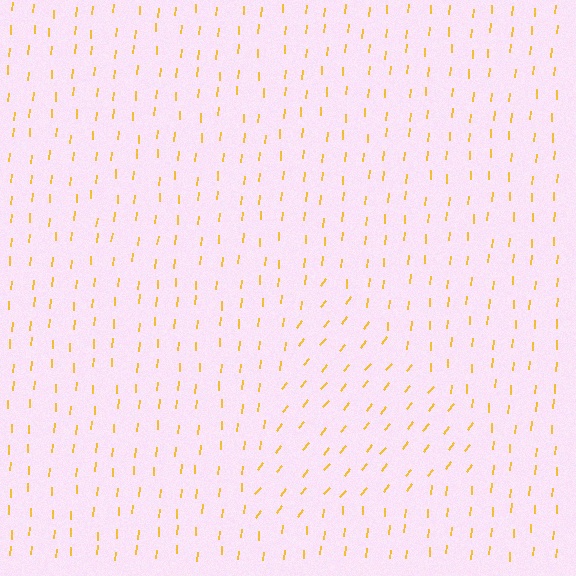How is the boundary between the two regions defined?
The boundary is defined purely by a change in line orientation (approximately 34 degrees difference). All lines are the same color and thickness.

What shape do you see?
I see a triangle.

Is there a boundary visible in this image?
Yes, there is a texture boundary formed by a change in line orientation.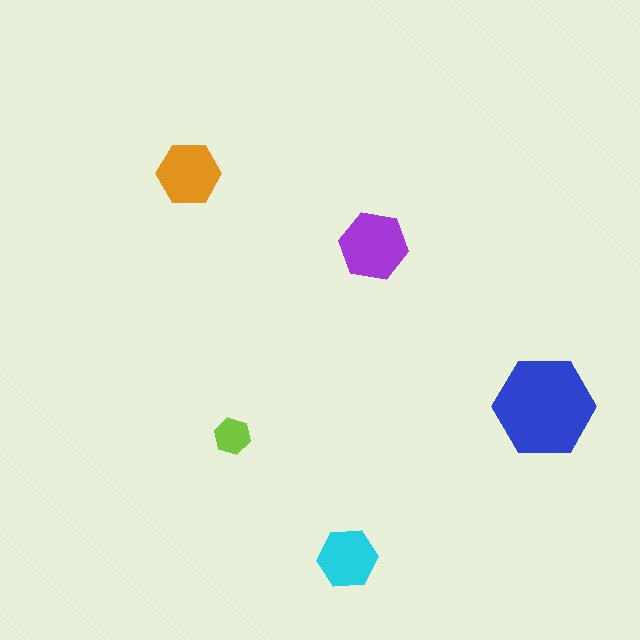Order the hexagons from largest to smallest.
the blue one, the purple one, the orange one, the cyan one, the lime one.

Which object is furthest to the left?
The orange hexagon is leftmost.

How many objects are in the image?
There are 5 objects in the image.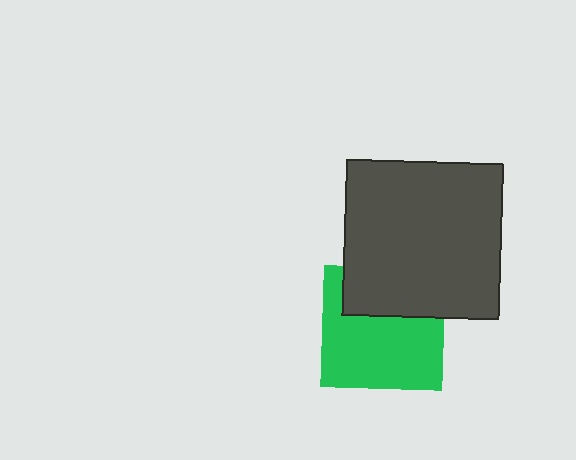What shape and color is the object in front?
The object in front is a dark gray square.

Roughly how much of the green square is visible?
Most of it is visible (roughly 65%).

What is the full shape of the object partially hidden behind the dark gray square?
The partially hidden object is a green square.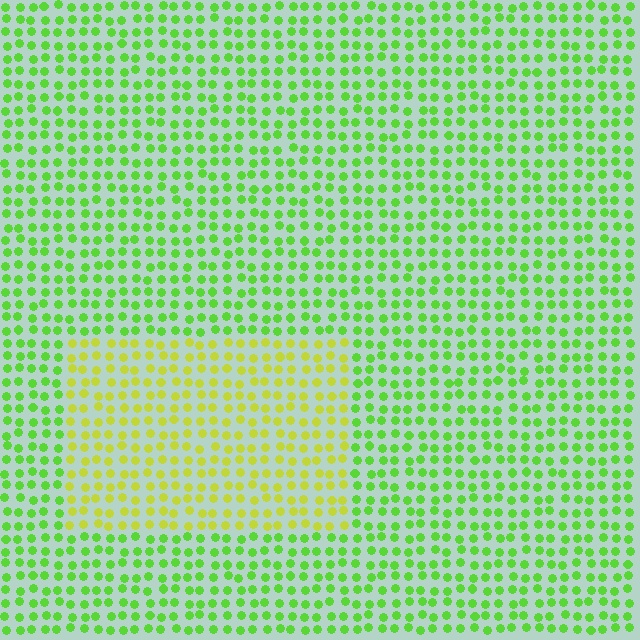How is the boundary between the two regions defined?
The boundary is defined purely by a slight shift in hue (about 39 degrees). Spacing, size, and orientation are identical on both sides.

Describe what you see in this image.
The image is filled with small lime elements in a uniform arrangement. A rectangle-shaped region is visible where the elements are tinted to a slightly different hue, forming a subtle color boundary.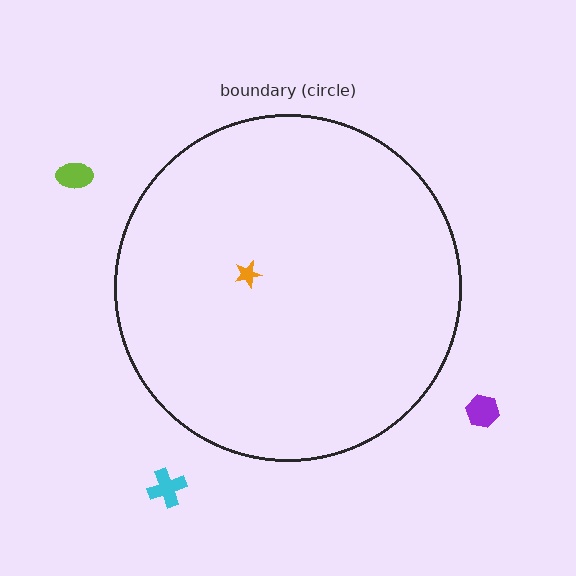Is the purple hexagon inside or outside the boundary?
Outside.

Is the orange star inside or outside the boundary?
Inside.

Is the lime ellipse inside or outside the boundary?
Outside.